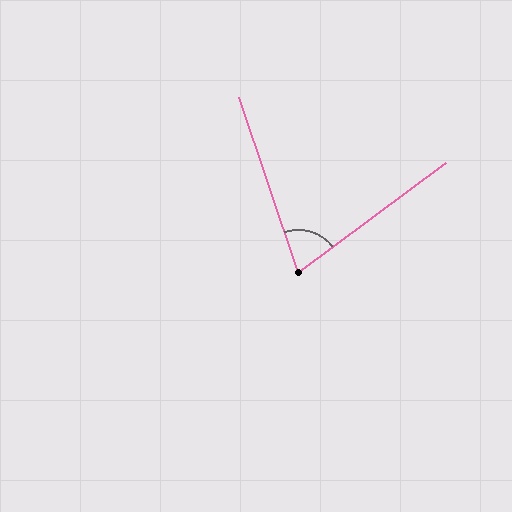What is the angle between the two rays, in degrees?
Approximately 72 degrees.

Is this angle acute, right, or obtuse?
It is acute.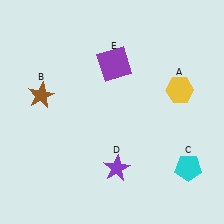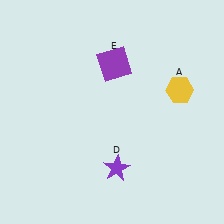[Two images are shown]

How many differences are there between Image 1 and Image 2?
There are 2 differences between the two images.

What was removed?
The brown star (B), the cyan pentagon (C) were removed in Image 2.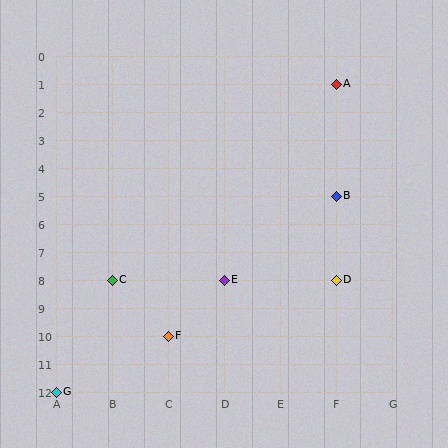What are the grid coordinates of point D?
Point D is at grid coordinates (F, 8).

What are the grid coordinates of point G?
Point G is at grid coordinates (A, 12).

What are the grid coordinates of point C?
Point C is at grid coordinates (B, 8).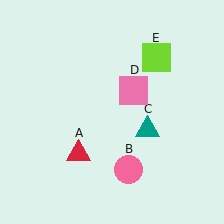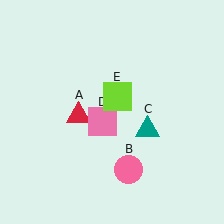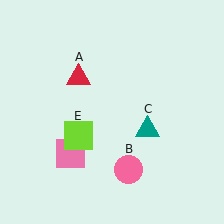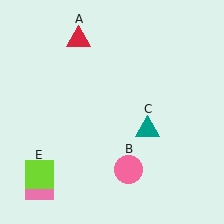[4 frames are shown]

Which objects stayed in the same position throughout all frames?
Pink circle (object B) and teal triangle (object C) remained stationary.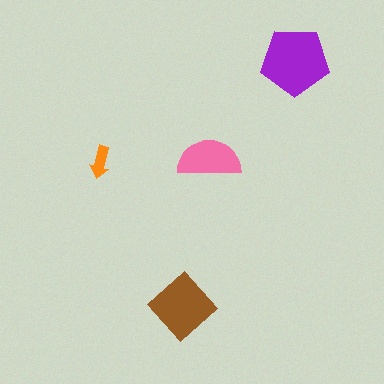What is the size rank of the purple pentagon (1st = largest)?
1st.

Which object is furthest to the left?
The orange arrow is leftmost.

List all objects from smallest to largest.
The orange arrow, the pink semicircle, the brown diamond, the purple pentagon.